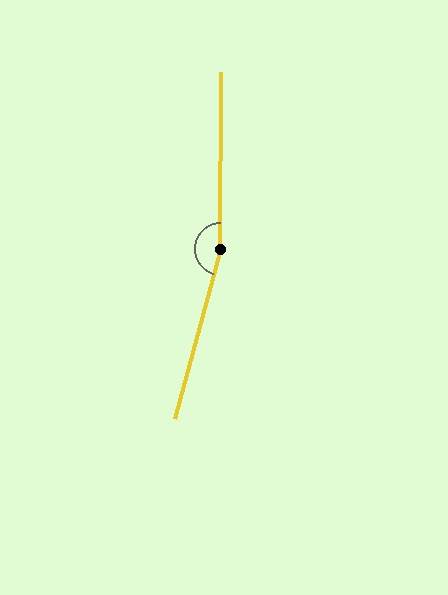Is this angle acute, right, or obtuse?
It is obtuse.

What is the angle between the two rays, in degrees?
Approximately 165 degrees.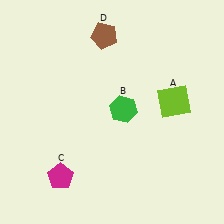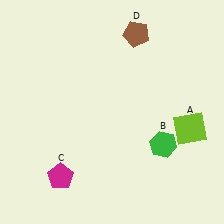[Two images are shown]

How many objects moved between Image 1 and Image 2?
3 objects moved between the two images.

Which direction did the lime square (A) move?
The lime square (A) moved down.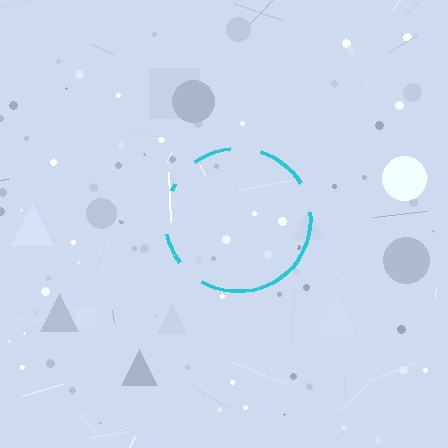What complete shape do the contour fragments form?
The contour fragments form a circle.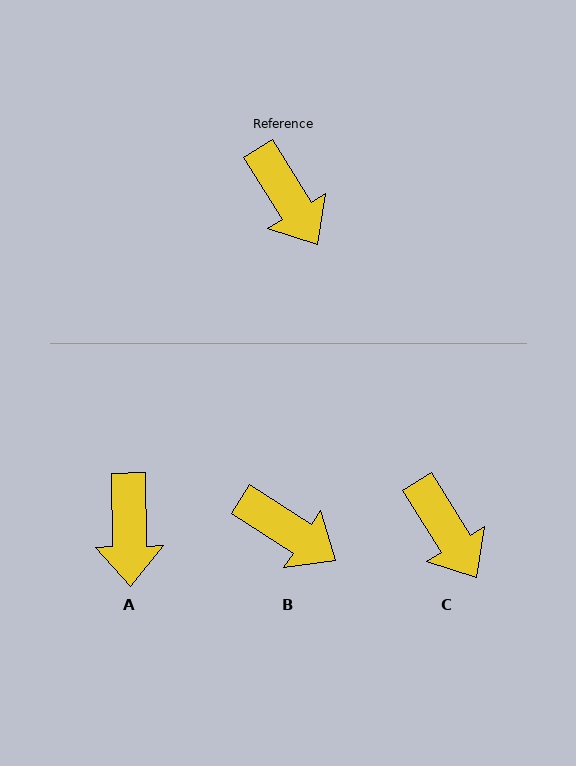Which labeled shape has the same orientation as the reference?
C.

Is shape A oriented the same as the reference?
No, it is off by about 31 degrees.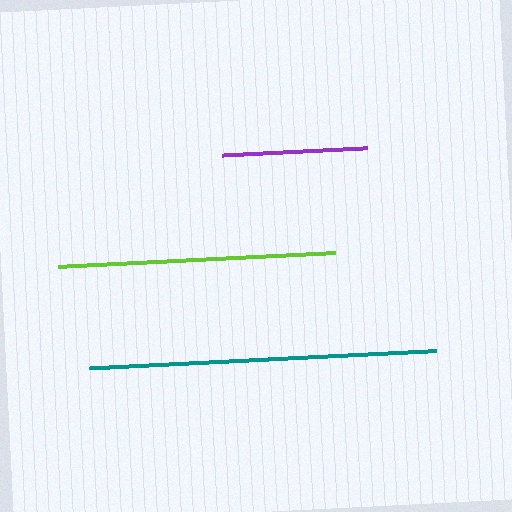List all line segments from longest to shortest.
From longest to shortest: teal, lime, purple.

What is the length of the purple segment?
The purple segment is approximately 145 pixels long.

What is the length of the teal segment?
The teal segment is approximately 347 pixels long.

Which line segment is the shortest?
The purple line is the shortest at approximately 145 pixels.